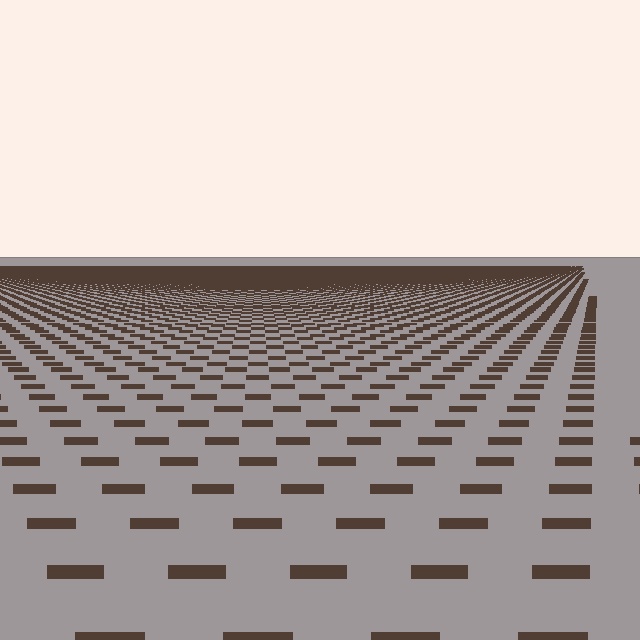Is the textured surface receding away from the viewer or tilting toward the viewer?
The surface is receding away from the viewer. Texture elements get smaller and denser toward the top.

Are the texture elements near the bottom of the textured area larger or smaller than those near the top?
Larger. Near the bottom, elements are closer to the viewer and appear at a bigger on-screen size.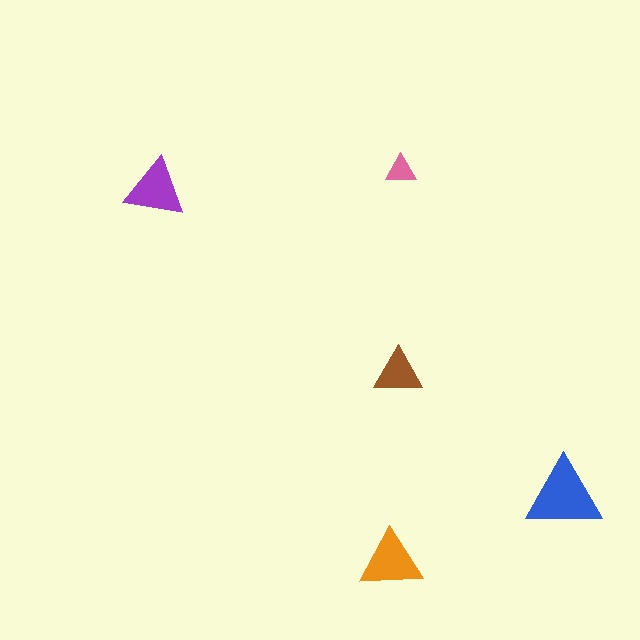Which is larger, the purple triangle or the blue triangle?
The blue one.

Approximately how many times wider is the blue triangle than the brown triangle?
About 1.5 times wider.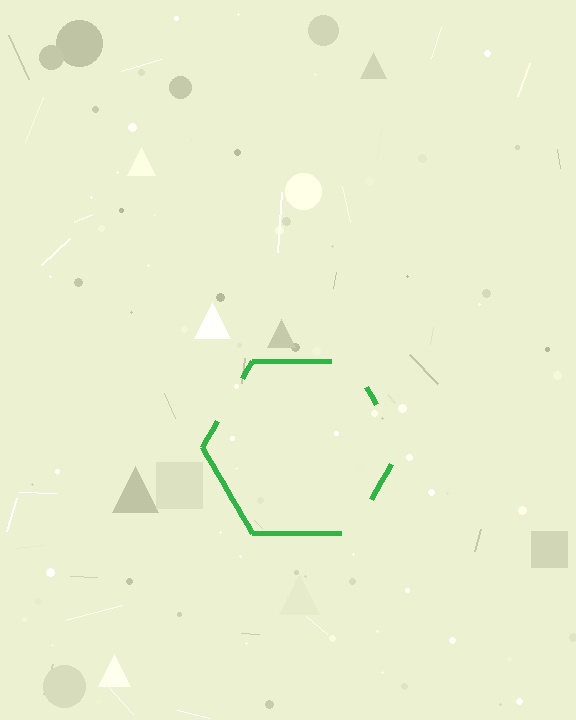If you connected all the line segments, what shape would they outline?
They would outline a hexagon.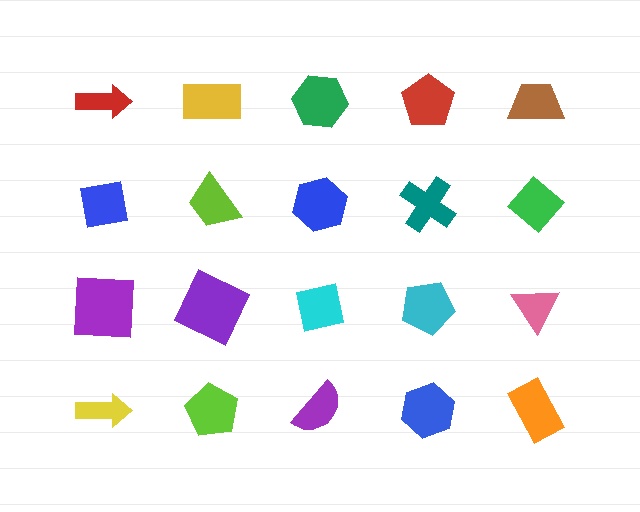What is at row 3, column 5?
A pink triangle.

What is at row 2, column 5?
A green diamond.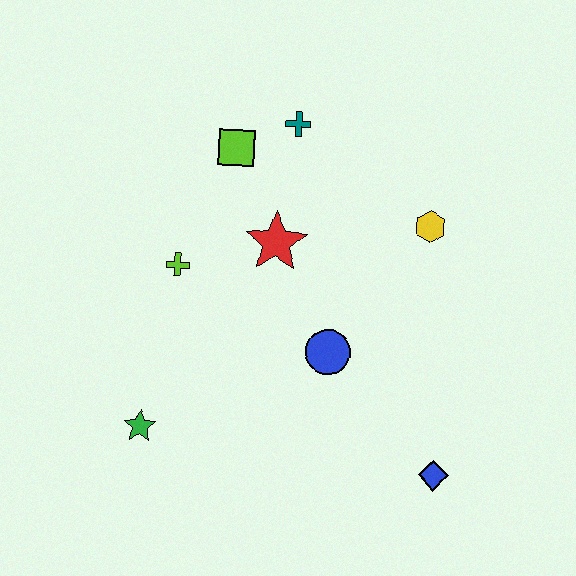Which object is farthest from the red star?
The blue diamond is farthest from the red star.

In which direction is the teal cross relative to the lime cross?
The teal cross is above the lime cross.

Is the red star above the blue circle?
Yes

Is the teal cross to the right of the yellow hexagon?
No